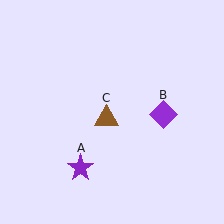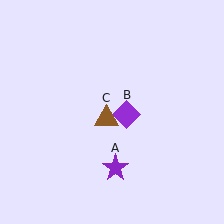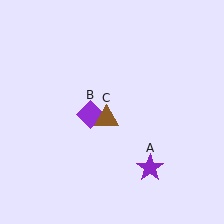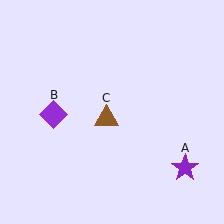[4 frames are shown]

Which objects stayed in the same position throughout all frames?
Brown triangle (object C) remained stationary.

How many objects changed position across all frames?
2 objects changed position: purple star (object A), purple diamond (object B).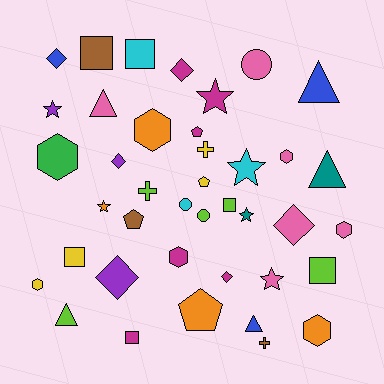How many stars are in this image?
There are 6 stars.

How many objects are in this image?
There are 40 objects.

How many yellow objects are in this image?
There are 4 yellow objects.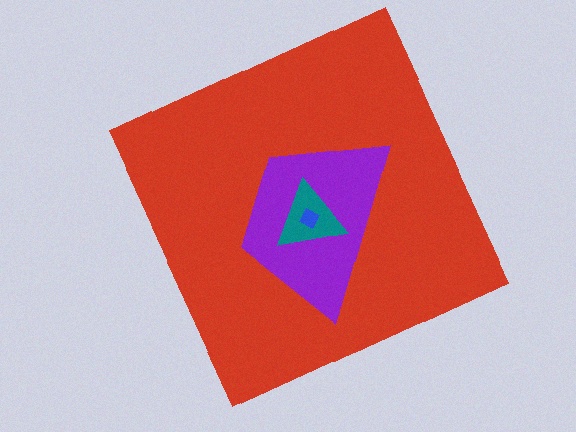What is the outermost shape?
The red square.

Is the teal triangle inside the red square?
Yes.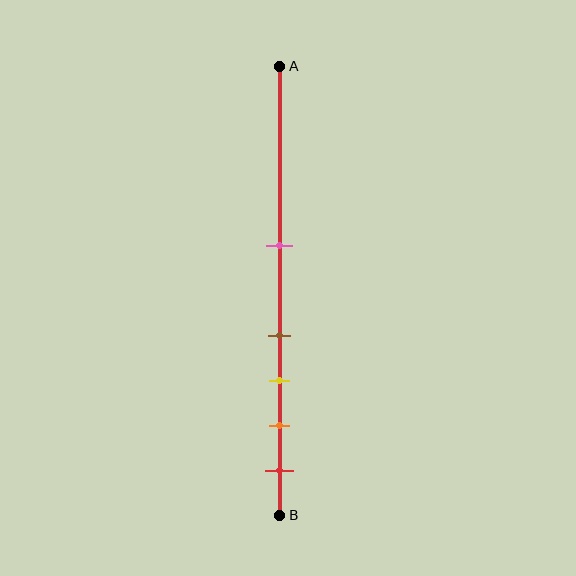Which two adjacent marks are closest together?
The brown and yellow marks are the closest adjacent pair.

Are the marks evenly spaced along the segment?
No, the marks are not evenly spaced.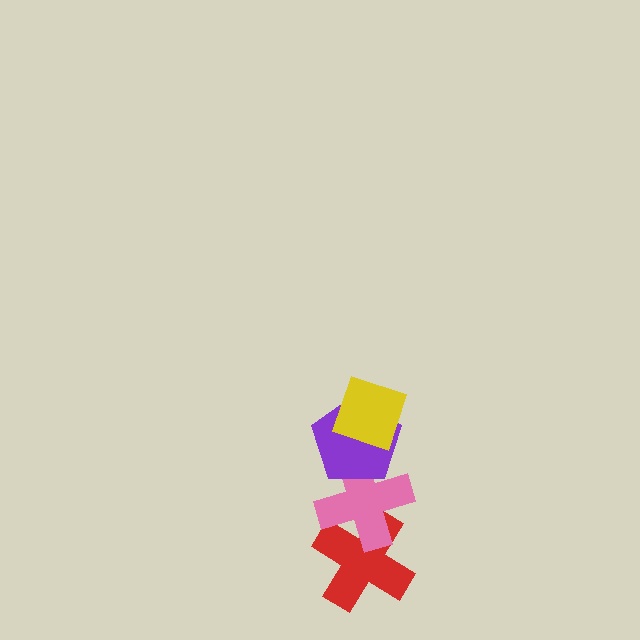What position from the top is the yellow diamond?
The yellow diamond is 1st from the top.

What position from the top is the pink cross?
The pink cross is 3rd from the top.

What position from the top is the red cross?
The red cross is 4th from the top.